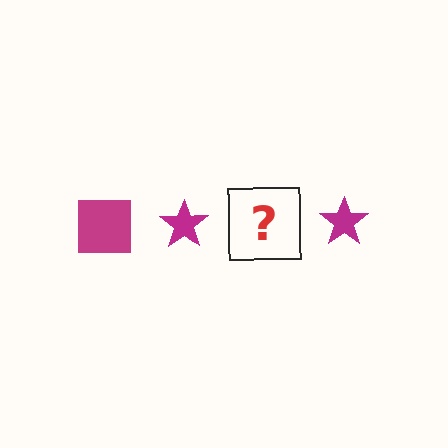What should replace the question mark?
The question mark should be replaced with a magenta square.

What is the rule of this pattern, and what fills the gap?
The rule is that the pattern cycles through square, star shapes in magenta. The gap should be filled with a magenta square.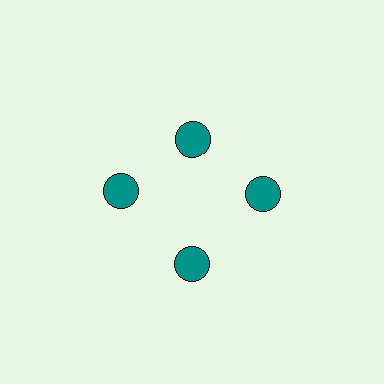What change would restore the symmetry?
The symmetry would be restored by moving it outward, back onto the ring so that all 4 circles sit at equal angles and equal distance from the center.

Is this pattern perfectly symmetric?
No. The 4 teal circles are arranged in a ring, but one element near the 12 o'clock position is pulled inward toward the center, breaking the 4-fold rotational symmetry.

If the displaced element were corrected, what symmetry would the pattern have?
It would have 4-fold rotational symmetry — the pattern would map onto itself every 90 degrees.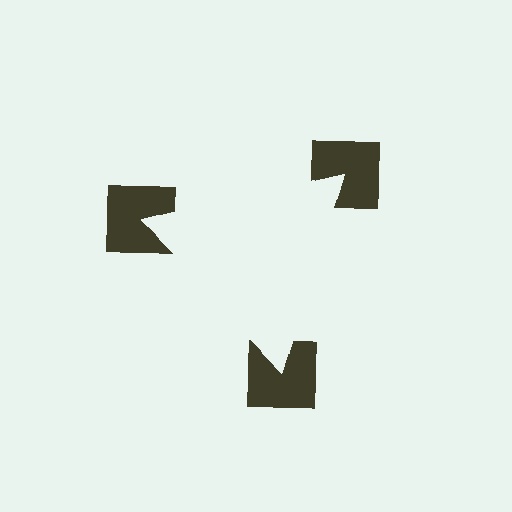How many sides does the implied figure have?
3 sides.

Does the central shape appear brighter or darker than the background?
It typically appears slightly brighter than the background, even though no actual brightness change is drawn.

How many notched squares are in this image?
There are 3 — one at each vertex of the illusory triangle.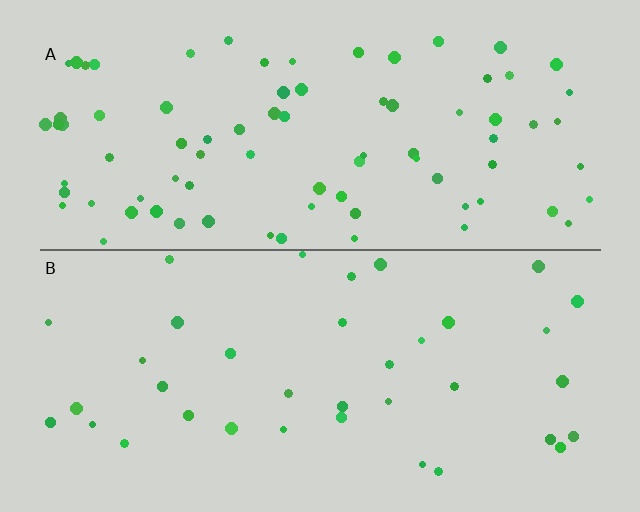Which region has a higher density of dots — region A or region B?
A (the top).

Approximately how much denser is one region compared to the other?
Approximately 2.2× — region A over region B.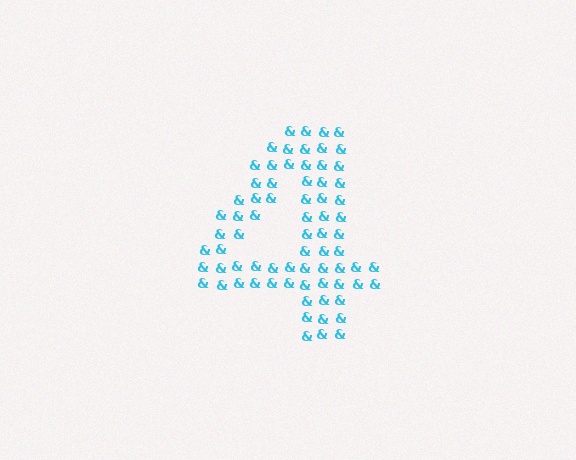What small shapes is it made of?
It is made of small ampersands.